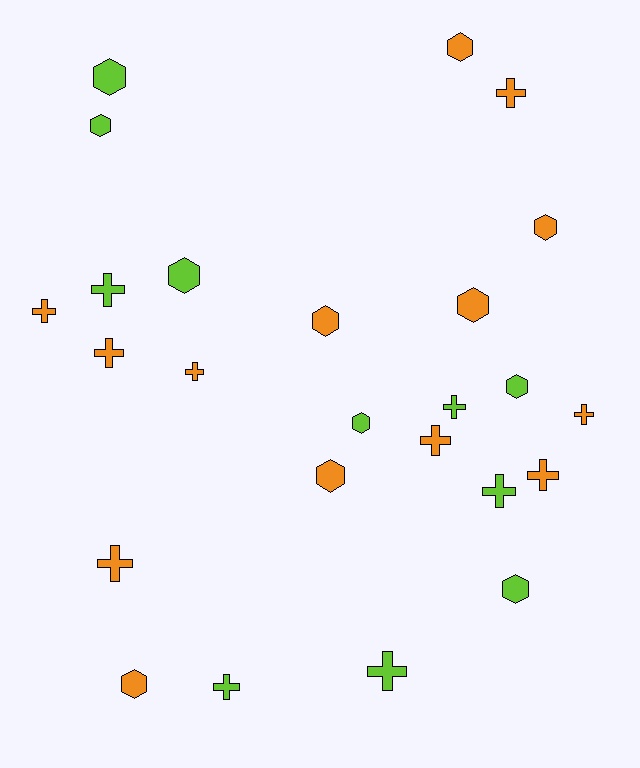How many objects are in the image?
There are 25 objects.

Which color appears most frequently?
Orange, with 14 objects.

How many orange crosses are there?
There are 8 orange crosses.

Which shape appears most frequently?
Cross, with 13 objects.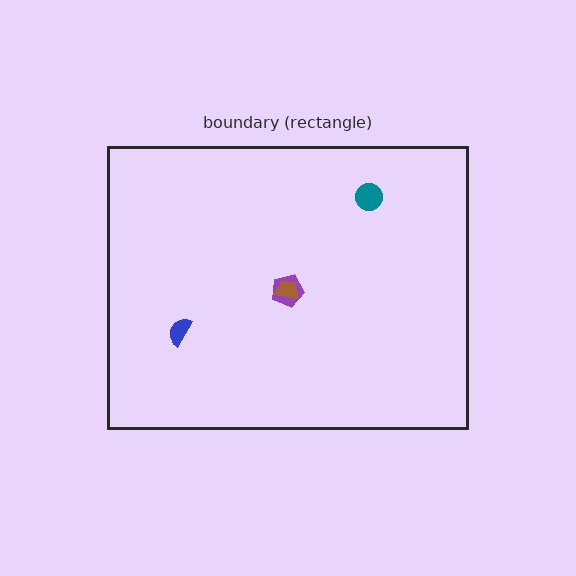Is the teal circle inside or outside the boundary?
Inside.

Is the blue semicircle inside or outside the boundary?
Inside.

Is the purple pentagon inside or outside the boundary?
Inside.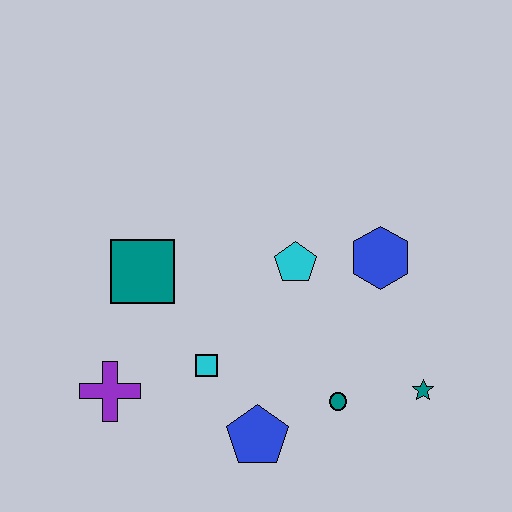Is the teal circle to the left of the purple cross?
No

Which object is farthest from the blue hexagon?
The purple cross is farthest from the blue hexagon.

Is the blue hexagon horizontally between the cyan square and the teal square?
No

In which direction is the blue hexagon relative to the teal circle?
The blue hexagon is above the teal circle.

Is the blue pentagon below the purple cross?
Yes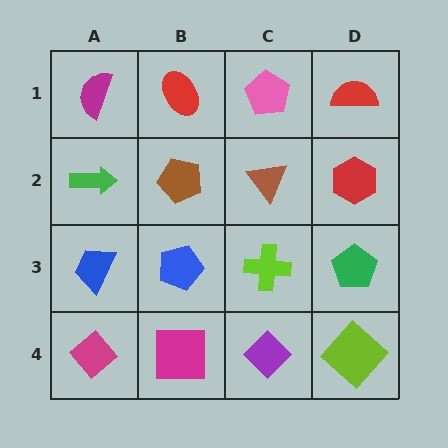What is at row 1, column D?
A red semicircle.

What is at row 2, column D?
A red hexagon.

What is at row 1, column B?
A red ellipse.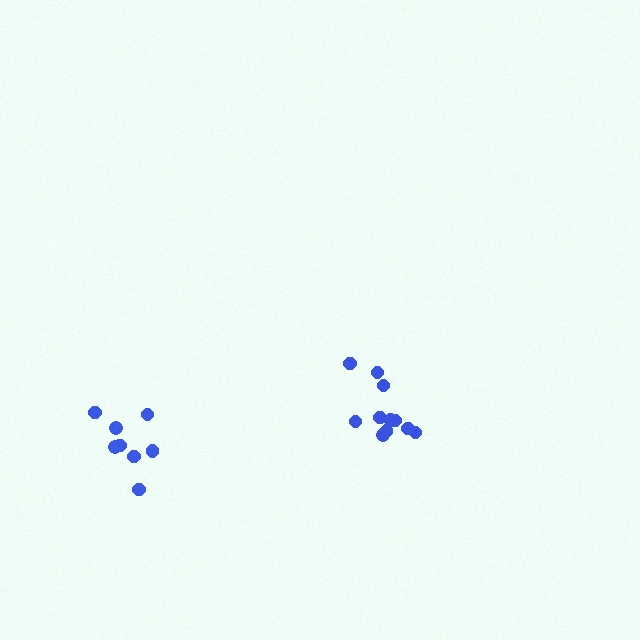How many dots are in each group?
Group 1: 11 dots, Group 2: 8 dots (19 total).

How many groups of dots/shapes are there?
There are 2 groups.